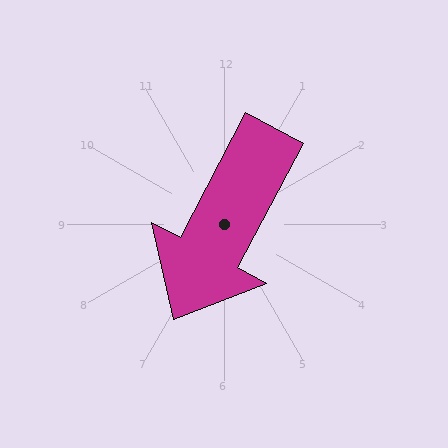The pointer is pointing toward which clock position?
Roughly 7 o'clock.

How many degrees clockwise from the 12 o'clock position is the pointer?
Approximately 208 degrees.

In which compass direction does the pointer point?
Southwest.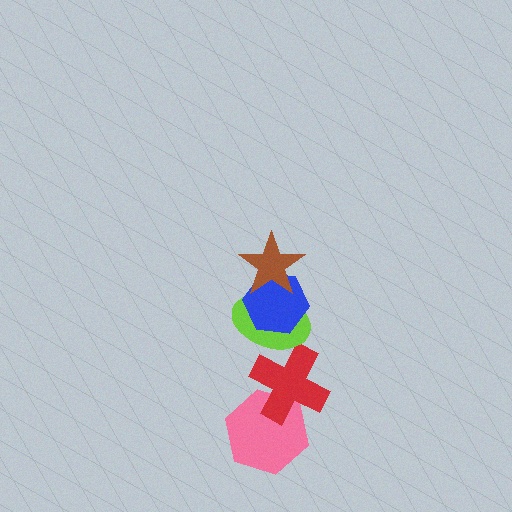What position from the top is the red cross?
The red cross is 4th from the top.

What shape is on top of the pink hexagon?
The red cross is on top of the pink hexagon.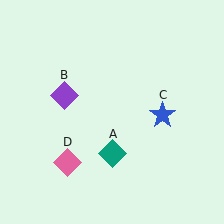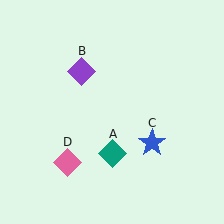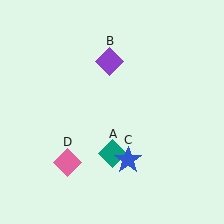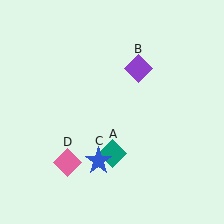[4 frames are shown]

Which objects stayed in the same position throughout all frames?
Teal diamond (object A) and pink diamond (object D) remained stationary.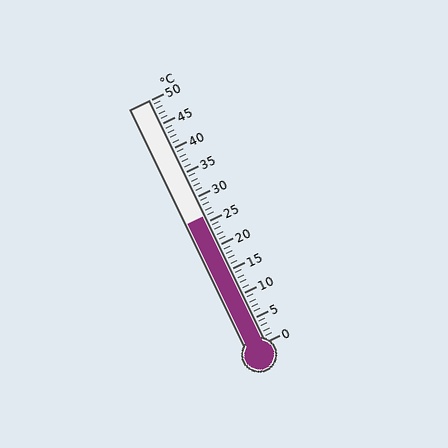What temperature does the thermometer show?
The thermometer shows approximately 26°C.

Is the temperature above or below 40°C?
The temperature is below 40°C.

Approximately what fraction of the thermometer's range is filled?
The thermometer is filled to approximately 50% of its range.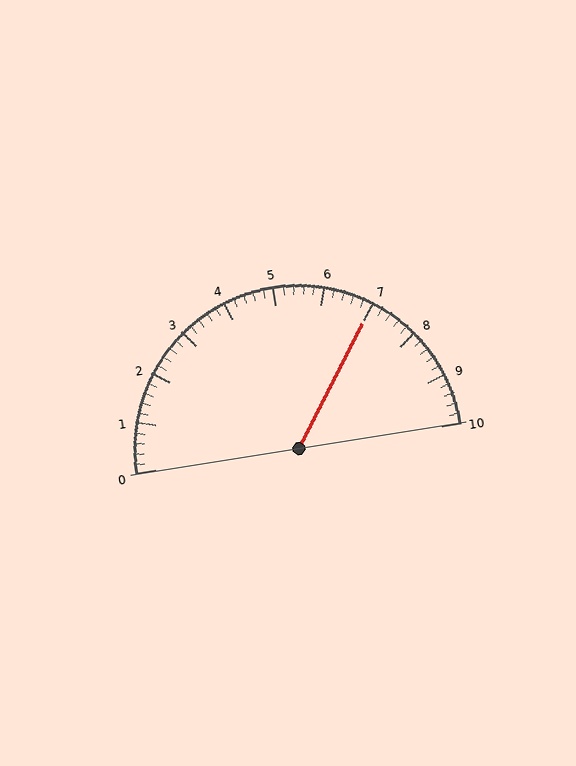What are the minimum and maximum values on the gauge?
The gauge ranges from 0 to 10.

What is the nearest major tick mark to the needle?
The nearest major tick mark is 7.